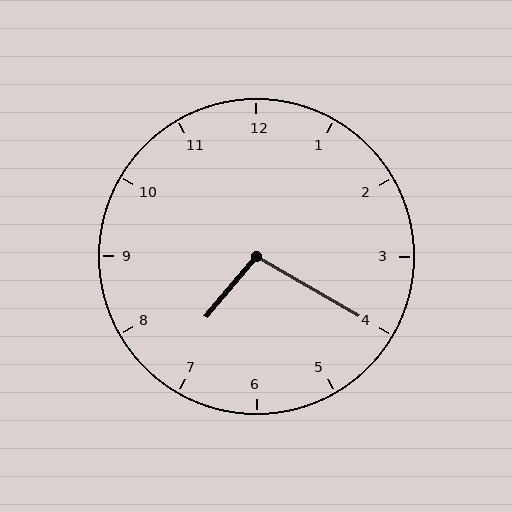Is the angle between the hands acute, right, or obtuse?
It is obtuse.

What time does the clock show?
7:20.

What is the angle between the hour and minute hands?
Approximately 100 degrees.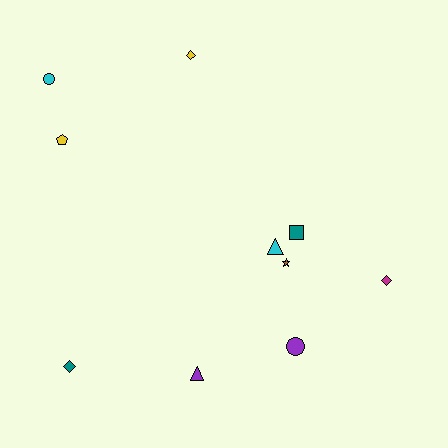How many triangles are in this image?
There are 2 triangles.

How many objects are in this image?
There are 10 objects.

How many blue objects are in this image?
There are no blue objects.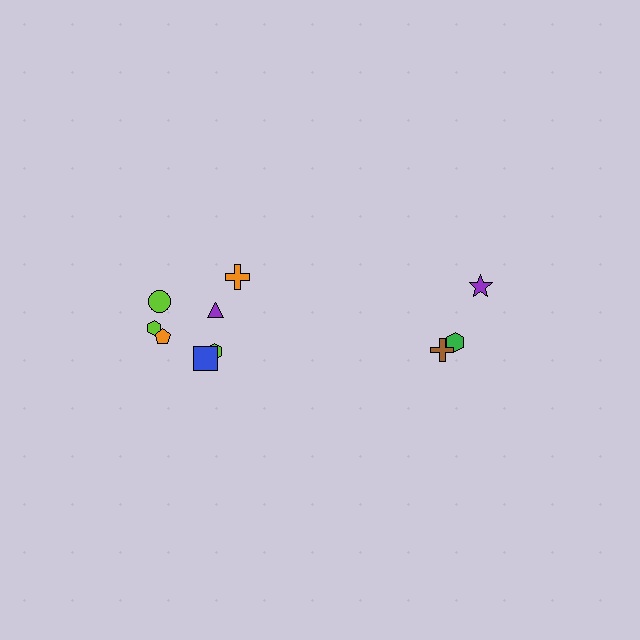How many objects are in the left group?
There are 7 objects.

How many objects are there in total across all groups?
There are 10 objects.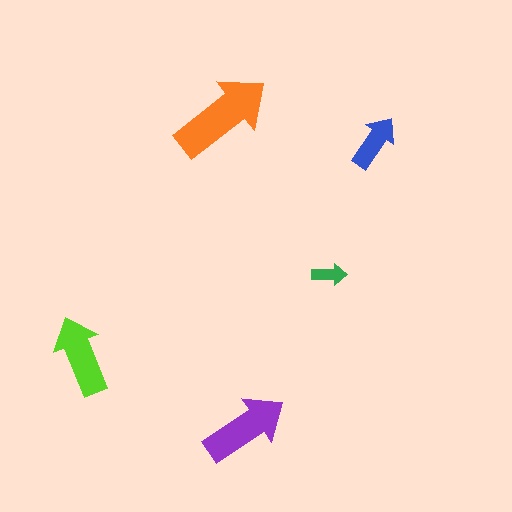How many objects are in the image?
There are 5 objects in the image.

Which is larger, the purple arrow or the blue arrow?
The purple one.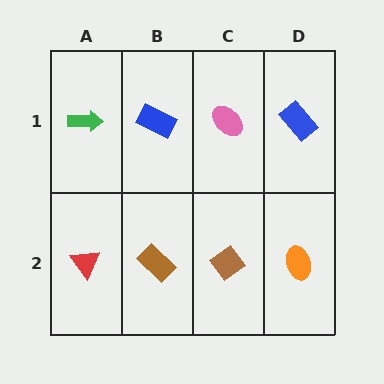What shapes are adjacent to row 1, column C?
A brown diamond (row 2, column C), a blue rectangle (row 1, column B), a blue rectangle (row 1, column D).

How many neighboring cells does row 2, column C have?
3.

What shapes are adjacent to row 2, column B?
A blue rectangle (row 1, column B), a red triangle (row 2, column A), a brown diamond (row 2, column C).